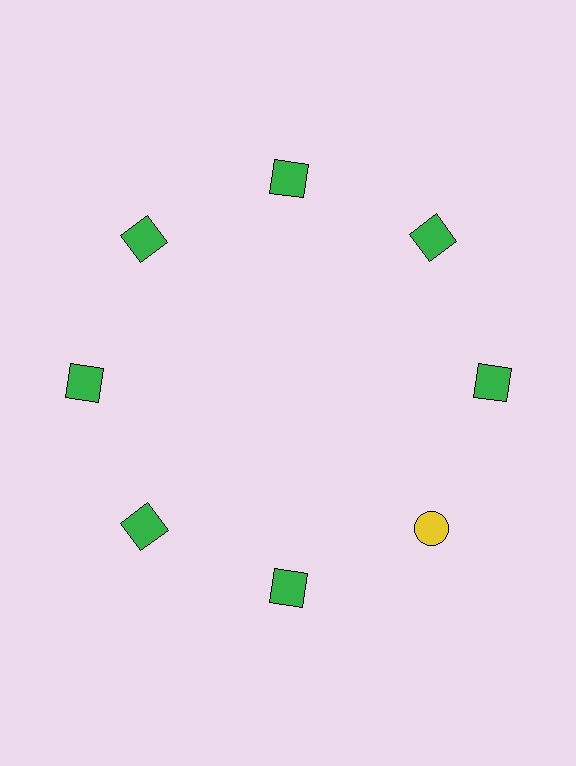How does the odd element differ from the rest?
It differs in both color (yellow instead of green) and shape (circle instead of square).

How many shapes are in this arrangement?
There are 8 shapes arranged in a ring pattern.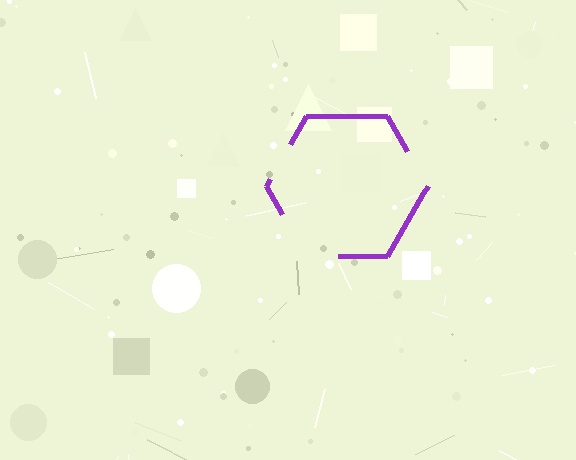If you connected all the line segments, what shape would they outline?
They would outline a hexagon.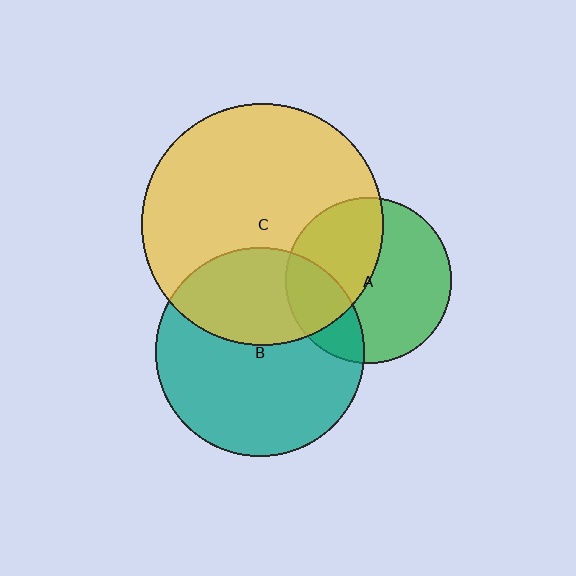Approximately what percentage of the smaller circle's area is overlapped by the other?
Approximately 25%.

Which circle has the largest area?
Circle C (yellow).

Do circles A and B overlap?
Yes.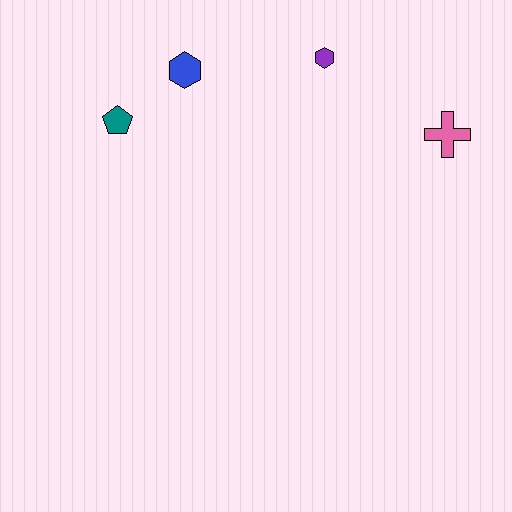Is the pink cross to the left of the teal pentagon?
No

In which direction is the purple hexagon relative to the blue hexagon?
The purple hexagon is to the right of the blue hexagon.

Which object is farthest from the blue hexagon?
The pink cross is farthest from the blue hexagon.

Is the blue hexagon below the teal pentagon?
No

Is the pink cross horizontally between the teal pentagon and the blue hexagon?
No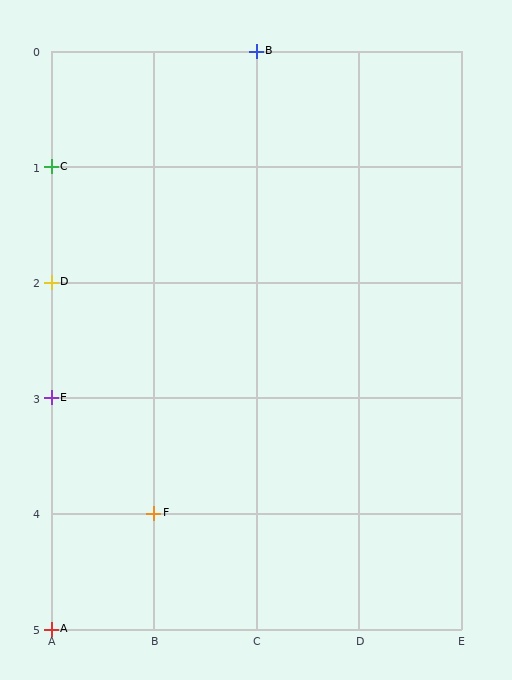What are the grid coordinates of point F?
Point F is at grid coordinates (B, 4).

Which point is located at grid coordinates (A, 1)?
Point C is at (A, 1).